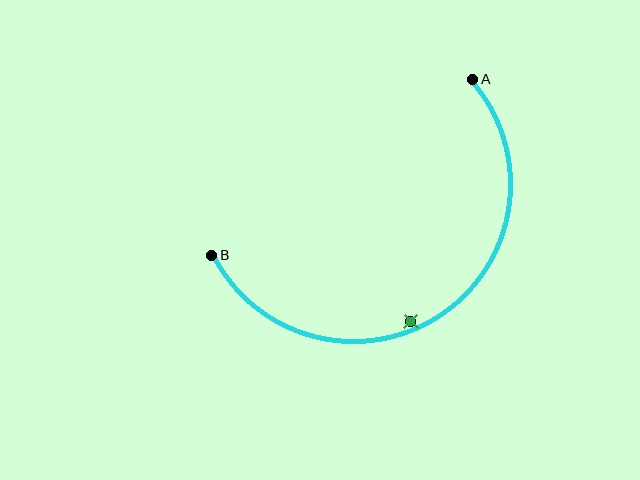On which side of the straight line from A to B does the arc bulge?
The arc bulges below and to the right of the straight line connecting A and B.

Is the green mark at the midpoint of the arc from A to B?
No — the green mark does not lie on the arc at all. It sits slightly inside the curve.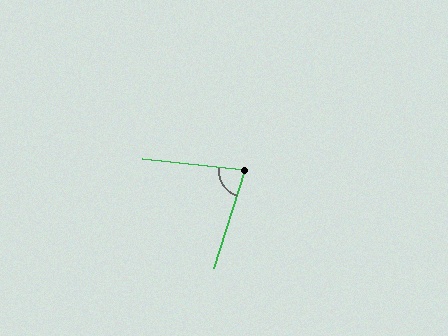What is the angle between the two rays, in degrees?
Approximately 79 degrees.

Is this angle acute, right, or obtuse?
It is acute.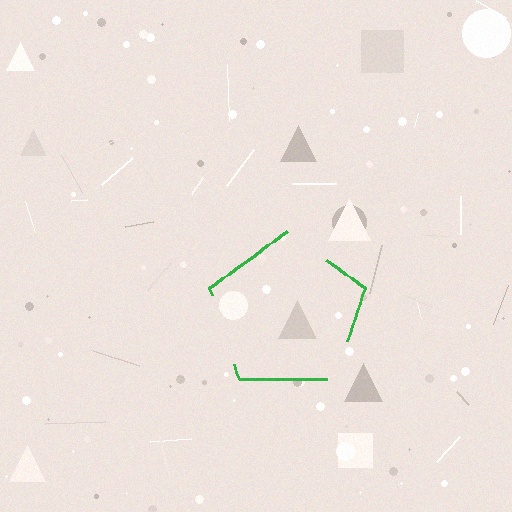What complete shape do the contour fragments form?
The contour fragments form a pentagon.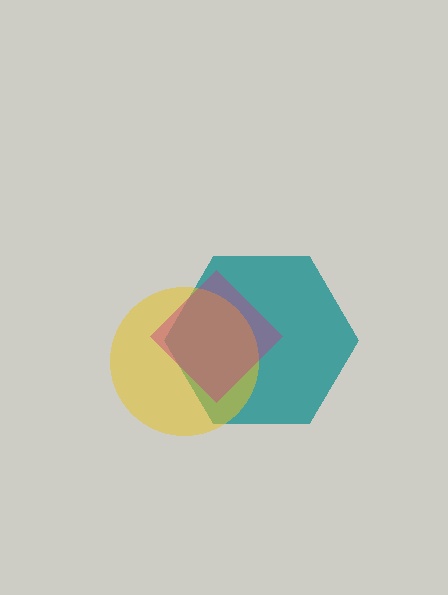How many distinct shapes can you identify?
There are 3 distinct shapes: a teal hexagon, a yellow circle, a magenta diamond.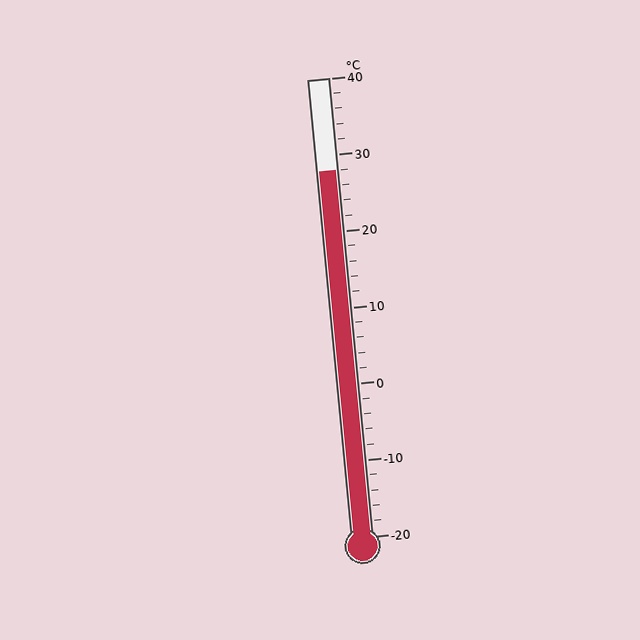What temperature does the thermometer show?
The thermometer shows approximately 28°C.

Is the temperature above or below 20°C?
The temperature is above 20°C.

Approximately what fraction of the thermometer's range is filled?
The thermometer is filled to approximately 80% of its range.